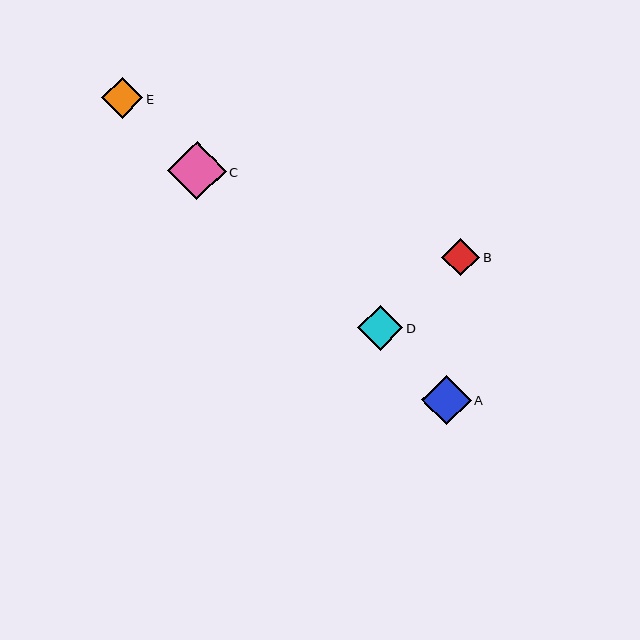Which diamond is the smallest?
Diamond B is the smallest with a size of approximately 38 pixels.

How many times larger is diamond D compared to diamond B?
Diamond D is approximately 1.2 times the size of diamond B.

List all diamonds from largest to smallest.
From largest to smallest: C, A, D, E, B.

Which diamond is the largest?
Diamond C is the largest with a size of approximately 59 pixels.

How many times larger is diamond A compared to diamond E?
Diamond A is approximately 1.2 times the size of diamond E.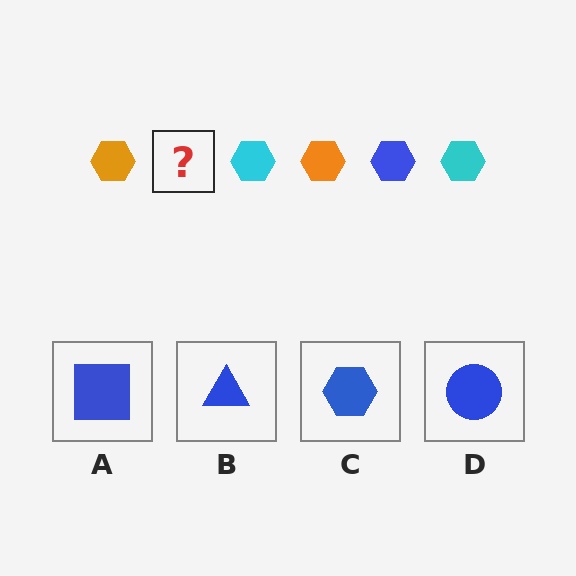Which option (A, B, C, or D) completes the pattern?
C.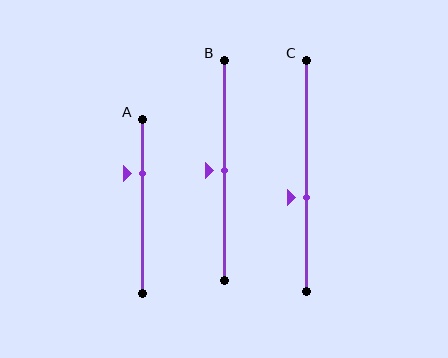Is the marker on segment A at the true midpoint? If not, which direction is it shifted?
No, the marker on segment A is shifted upward by about 19% of the segment length.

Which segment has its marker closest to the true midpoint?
Segment B has its marker closest to the true midpoint.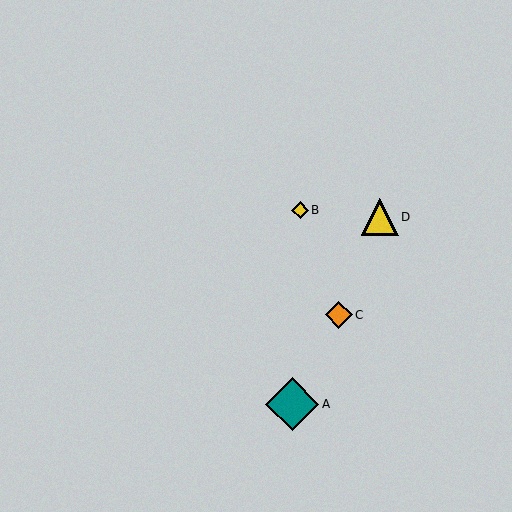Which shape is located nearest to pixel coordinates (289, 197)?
The yellow diamond (labeled B) at (300, 210) is nearest to that location.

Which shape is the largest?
The teal diamond (labeled A) is the largest.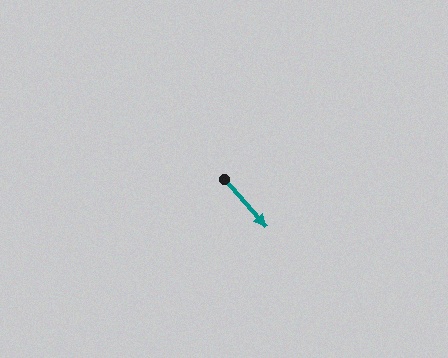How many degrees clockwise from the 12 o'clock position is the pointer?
Approximately 139 degrees.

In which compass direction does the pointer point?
Southeast.